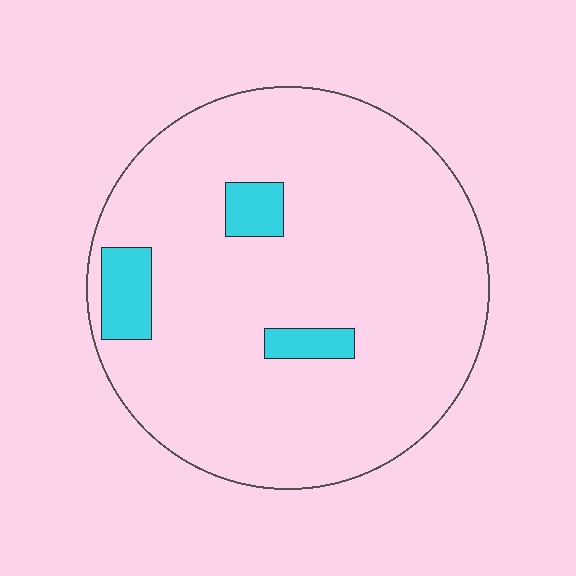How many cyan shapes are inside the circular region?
3.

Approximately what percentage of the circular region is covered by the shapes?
Approximately 10%.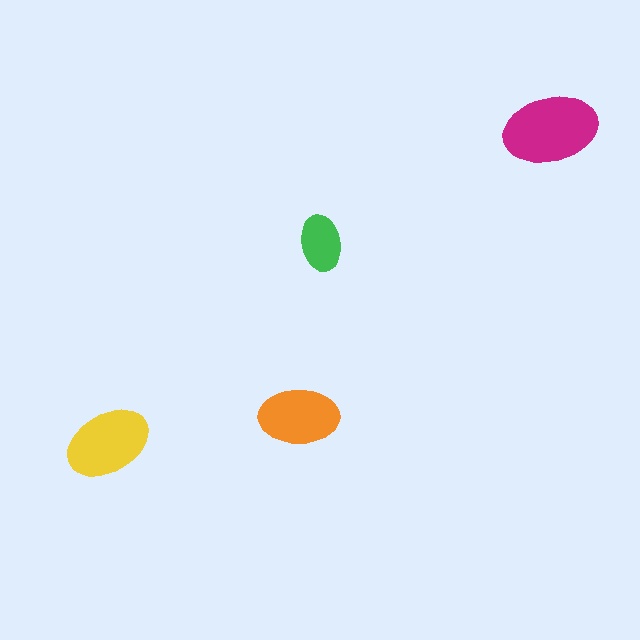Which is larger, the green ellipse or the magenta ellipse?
The magenta one.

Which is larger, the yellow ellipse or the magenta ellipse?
The magenta one.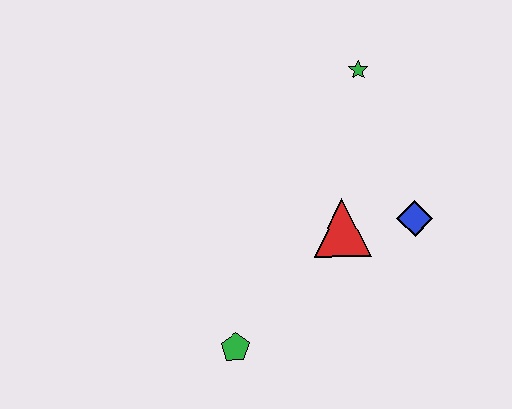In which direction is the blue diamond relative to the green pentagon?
The blue diamond is to the right of the green pentagon.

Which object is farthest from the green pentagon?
The green star is farthest from the green pentagon.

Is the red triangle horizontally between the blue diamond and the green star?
No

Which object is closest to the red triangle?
The blue diamond is closest to the red triangle.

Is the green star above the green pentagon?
Yes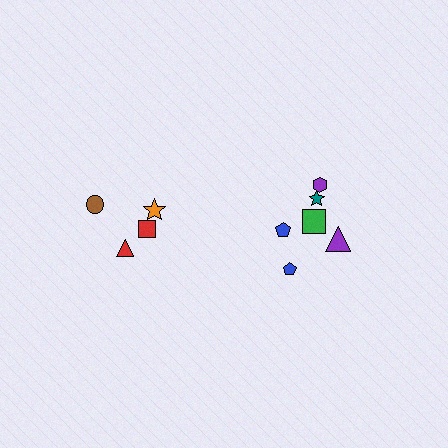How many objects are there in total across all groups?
There are 10 objects.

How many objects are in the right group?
There are 6 objects.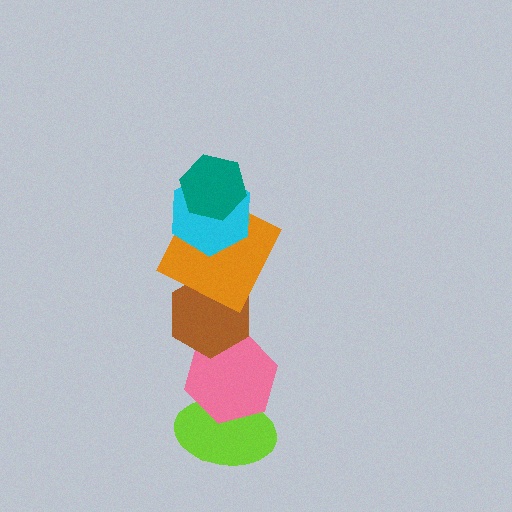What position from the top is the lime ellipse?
The lime ellipse is 6th from the top.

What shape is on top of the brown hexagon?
The orange square is on top of the brown hexagon.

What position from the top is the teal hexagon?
The teal hexagon is 1st from the top.